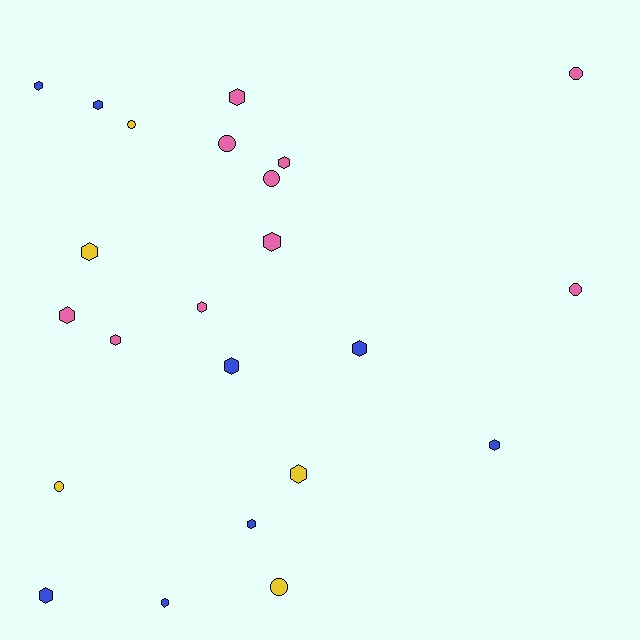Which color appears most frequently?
Pink, with 10 objects.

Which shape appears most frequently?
Hexagon, with 16 objects.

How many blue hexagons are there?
There are 8 blue hexagons.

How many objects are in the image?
There are 23 objects.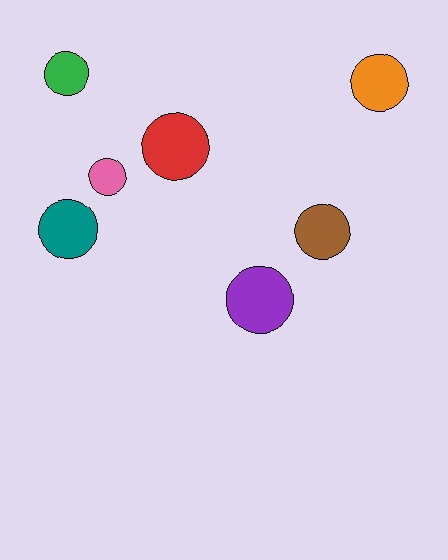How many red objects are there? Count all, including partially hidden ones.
There is 1 red object.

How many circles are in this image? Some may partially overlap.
There are 7 circles.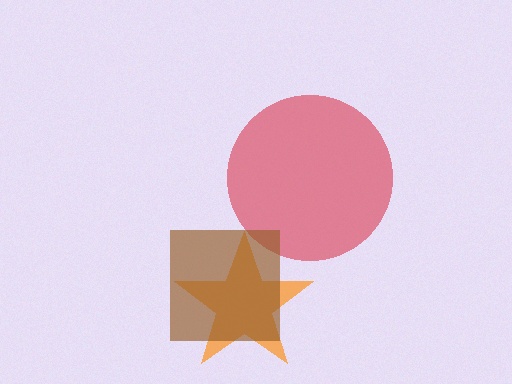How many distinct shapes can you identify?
There are 3 distinct shapes: an orange star, a red circle, a brown square.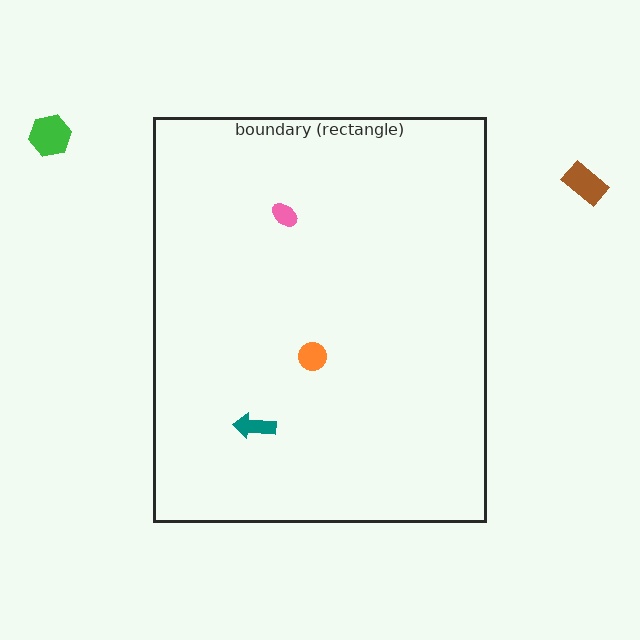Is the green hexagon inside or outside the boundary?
Outside.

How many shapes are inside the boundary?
3 inside, 2 outside.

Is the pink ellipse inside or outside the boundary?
Inside.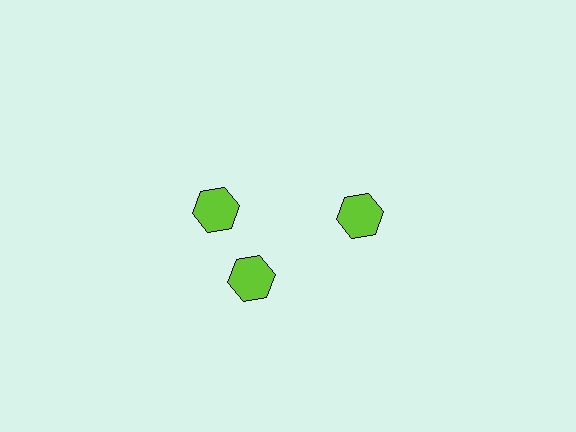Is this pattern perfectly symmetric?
No. The 3 lime hexagons are arranged in a ring, but one element near the 11 o'clock position is rotated out of alignment along the ring, breaking the 3-fold rotational symmetry.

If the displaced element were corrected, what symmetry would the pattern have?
It would have 3-fold rotational symmetry — the pattern would map onto itself every 120 degrees.